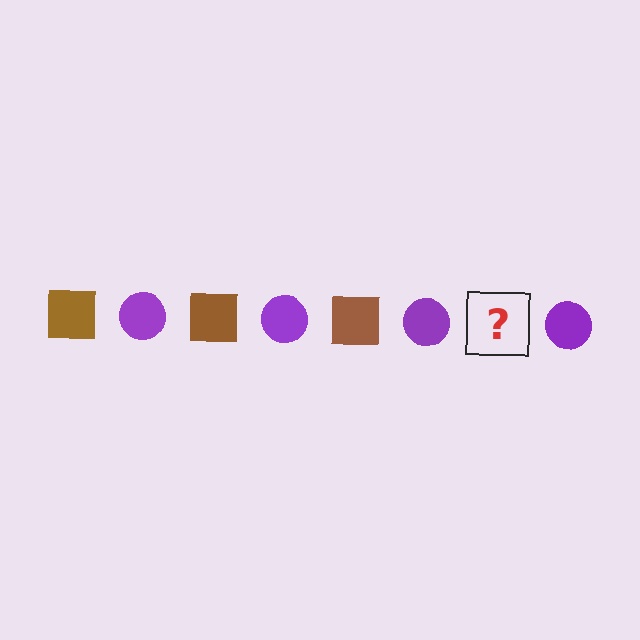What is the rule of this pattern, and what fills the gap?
The rule is that the pattern alternates between brown square and purple circle. The gap should be filled with a brown square.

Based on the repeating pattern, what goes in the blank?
The blank should be a brown square.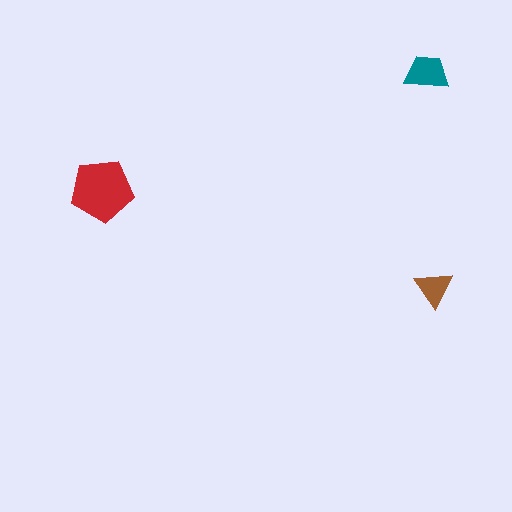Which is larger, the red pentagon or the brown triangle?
The red pentagon.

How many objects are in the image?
There are 3 objects in the image.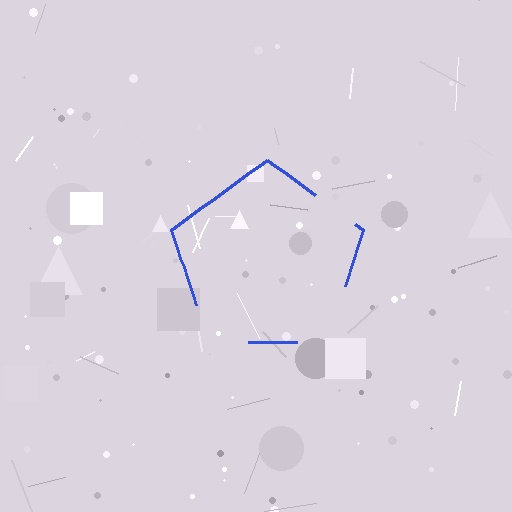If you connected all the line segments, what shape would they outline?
They would outline a pentagon.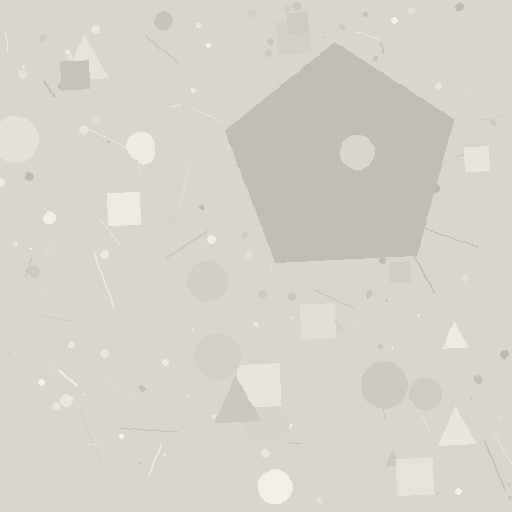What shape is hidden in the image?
A pentagon is hidden in the image.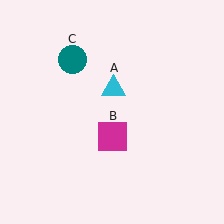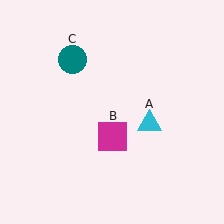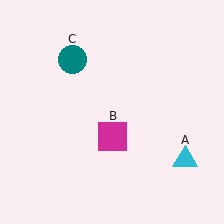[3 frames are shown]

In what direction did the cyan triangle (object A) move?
The cyan triangle (object A) moved down and to the right.